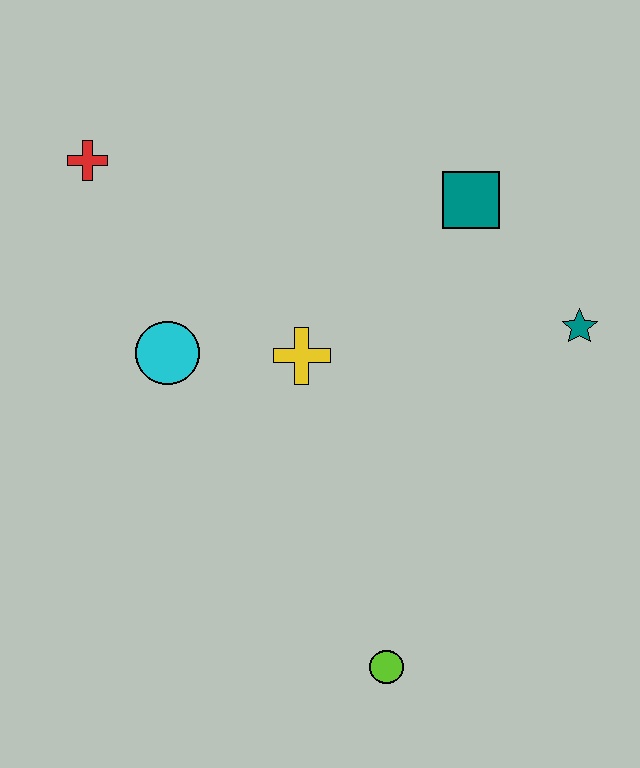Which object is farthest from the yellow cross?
The lime circle is farthest from the yellow cross.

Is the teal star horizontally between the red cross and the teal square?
No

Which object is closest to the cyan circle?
The yellow cross is closest to the cyan circle.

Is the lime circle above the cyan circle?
No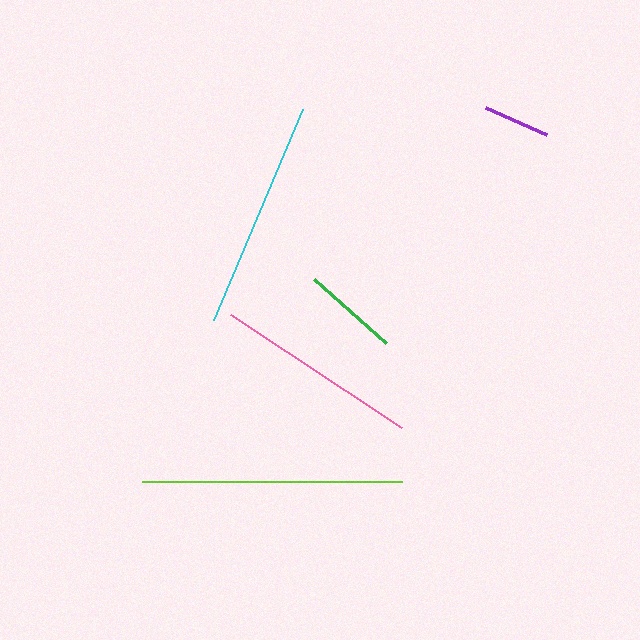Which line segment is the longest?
The lime line is the longest at approximately 259 pixels.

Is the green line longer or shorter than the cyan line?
The cyan line is longer than the green line.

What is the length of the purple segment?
The purple segment is approximately 67 pixels long.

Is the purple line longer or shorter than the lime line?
The lime line is longer than the purple line.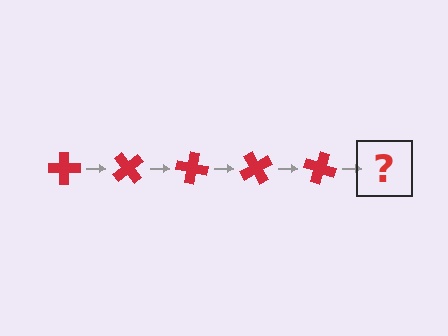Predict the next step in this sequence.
The next step is a red cross rotated 250 degrees.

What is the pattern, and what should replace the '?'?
The pattern is that the cross rotates 50 degrees each step. The '?' should be a red cross rotated 250 degrees.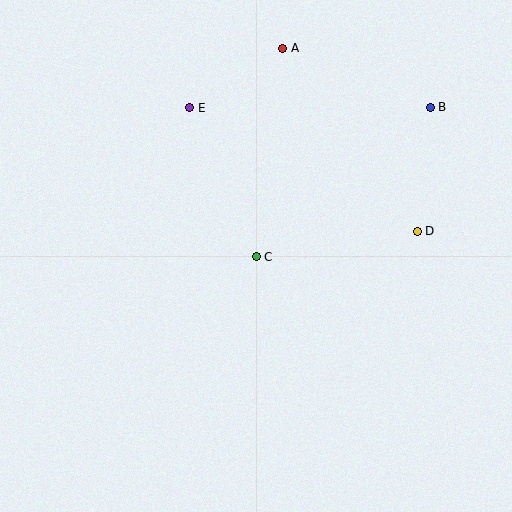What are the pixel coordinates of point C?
Point C is at (256, 257).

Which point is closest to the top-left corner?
Point E is closest to the top-left corner.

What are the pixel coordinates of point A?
Point A is at (283, 48).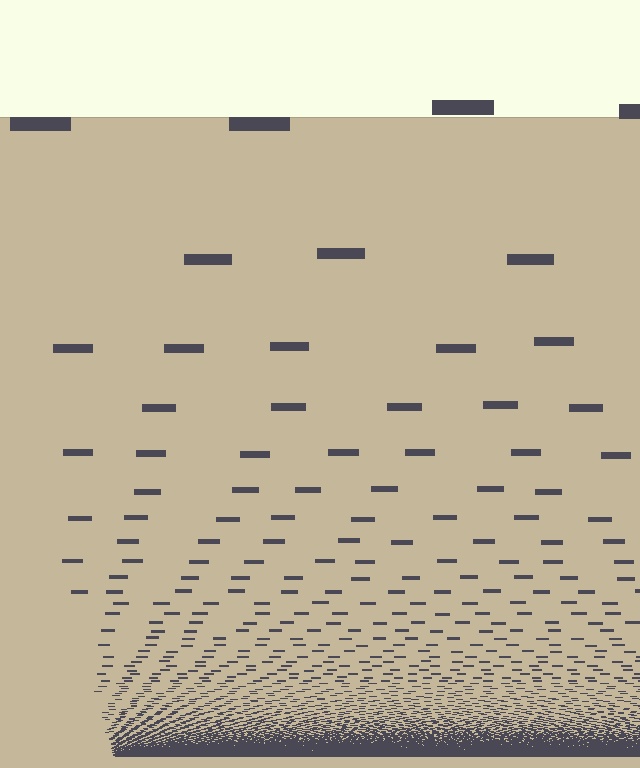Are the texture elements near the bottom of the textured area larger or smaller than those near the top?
Smaller. The gradient is inverted — elements near the bottom are smaller and denser.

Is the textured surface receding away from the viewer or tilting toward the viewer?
The surface appears to tilt toward the viewer. Texture elements get larger and sparser toward the top.